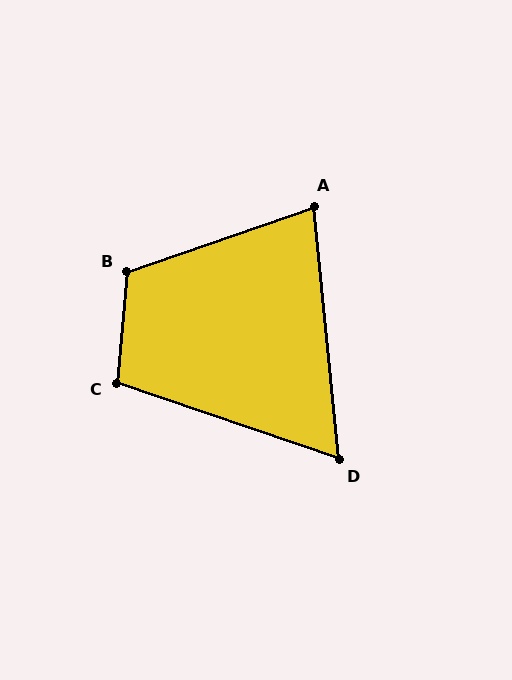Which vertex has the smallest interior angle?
D, at approximately 65 degrees.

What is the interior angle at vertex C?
Approximately 104 degrees (obtuse).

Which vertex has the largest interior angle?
B, at approximately 115 degrees.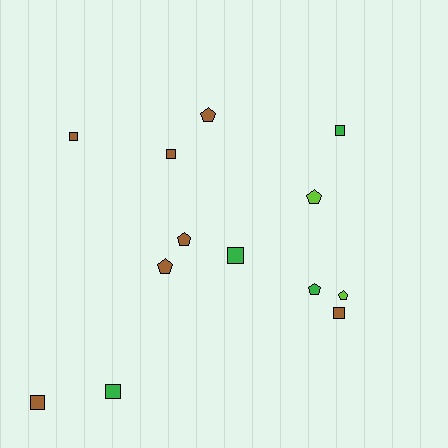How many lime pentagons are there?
There are 2 lime pentagons.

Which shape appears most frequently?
Square, with 7 objects.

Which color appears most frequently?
Brown, with 7 objects.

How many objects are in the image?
There are 13 objects.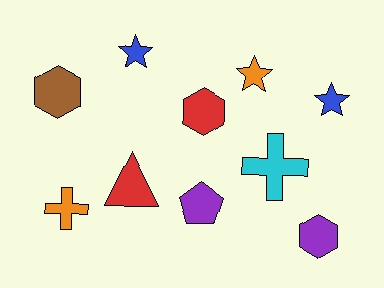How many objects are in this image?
There are 10 objects.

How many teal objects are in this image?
There are no teal objects.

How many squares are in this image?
There are no squares.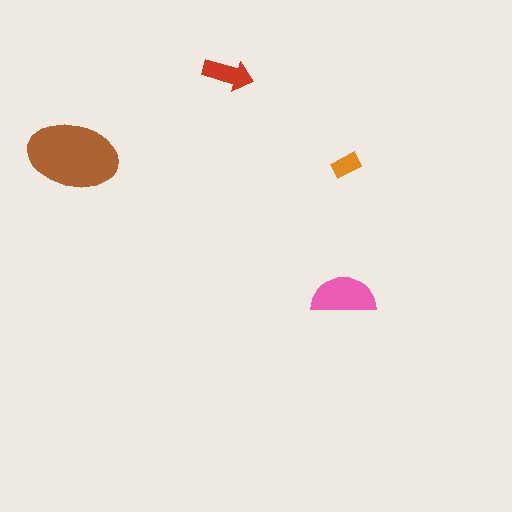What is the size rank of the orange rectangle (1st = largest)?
4th.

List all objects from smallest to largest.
The orange rectangle, the red arrow, the pink semicircle, the brown ellipse.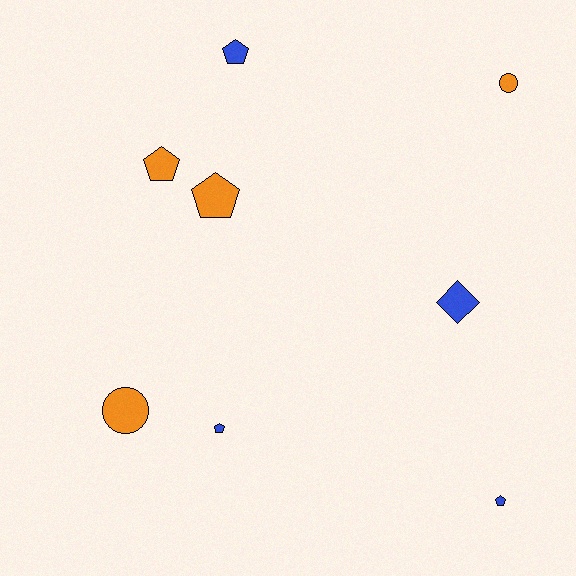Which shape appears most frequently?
Pentagon, with 5 objects.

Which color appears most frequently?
Blue, with 4 objects.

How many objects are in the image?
There are 8 objects.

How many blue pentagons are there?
There are 3 blue pentagons.